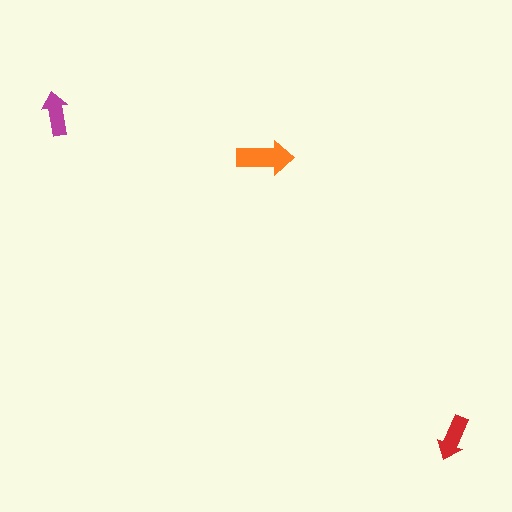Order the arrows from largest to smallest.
the orange one, the red one, the magenta one.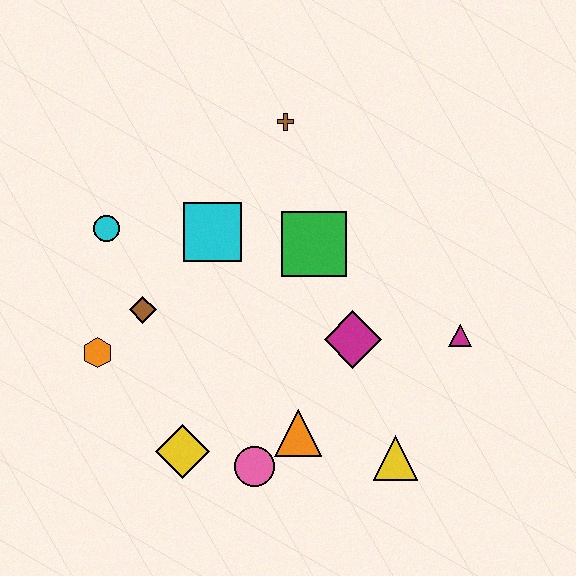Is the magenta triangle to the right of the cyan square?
Yes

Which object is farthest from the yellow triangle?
The cyan circle is farthest from the yellow triangle.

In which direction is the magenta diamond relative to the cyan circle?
The magenta diamond is to the right of the cyan circle.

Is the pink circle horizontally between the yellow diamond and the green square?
Yes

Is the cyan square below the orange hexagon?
No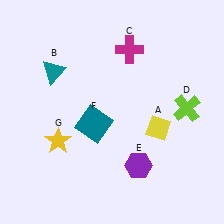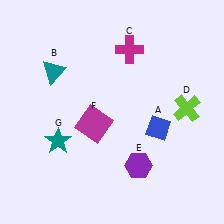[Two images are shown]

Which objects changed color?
A changed from yellow to blue. F changed from teal to magenta. G changed from yellow to teal.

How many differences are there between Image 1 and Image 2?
There are 3 differences between the two images.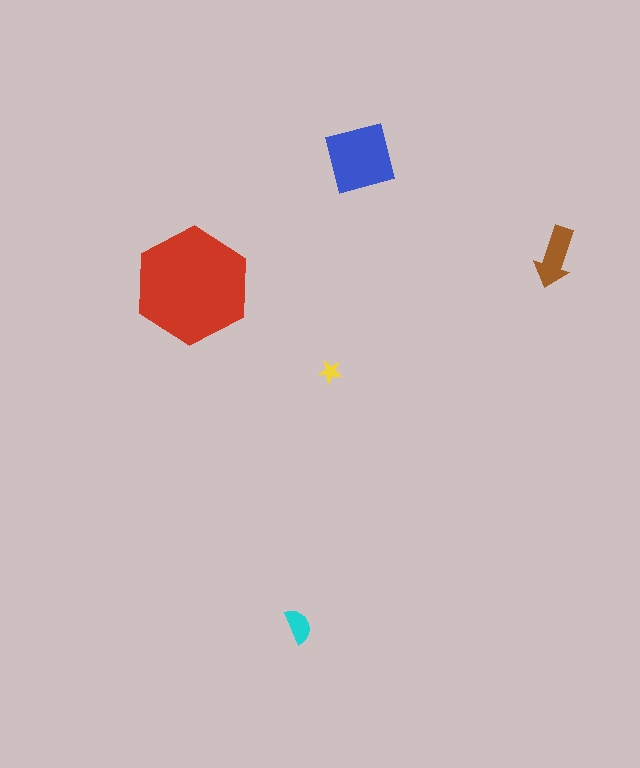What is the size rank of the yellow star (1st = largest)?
5th.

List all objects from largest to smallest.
The red hexagon, the blue square, the brown arrow, the cyan semicircle, the yellow star.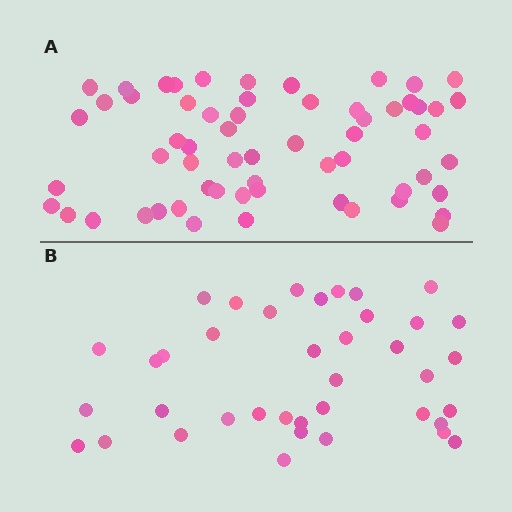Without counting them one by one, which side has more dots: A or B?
Region A (the top region) has more dots.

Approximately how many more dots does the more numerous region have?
Region A has approximately 20 more dots than region B.